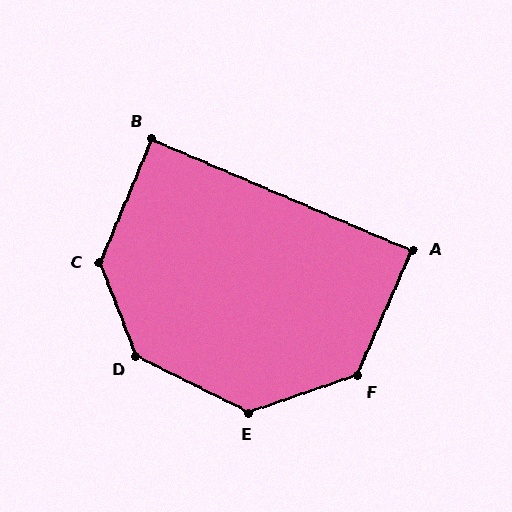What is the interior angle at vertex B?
Approximately 90 degrees (approximately right).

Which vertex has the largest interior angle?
D, at approximately 138 degrees.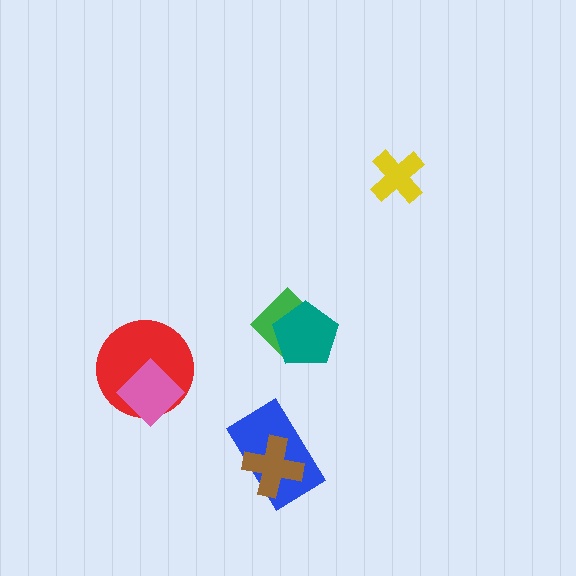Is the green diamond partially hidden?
Yes, it is partially covered by another shape.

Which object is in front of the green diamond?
The teal pentagon is in front of the green diamond.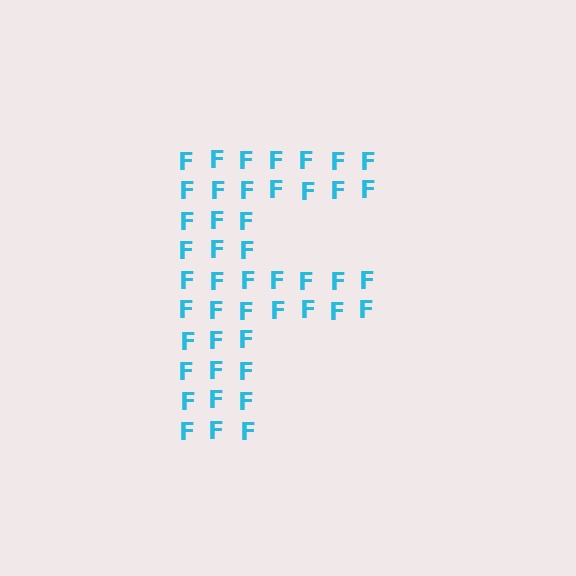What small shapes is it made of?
It is made of small letter F's.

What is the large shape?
The large shape is the letter F.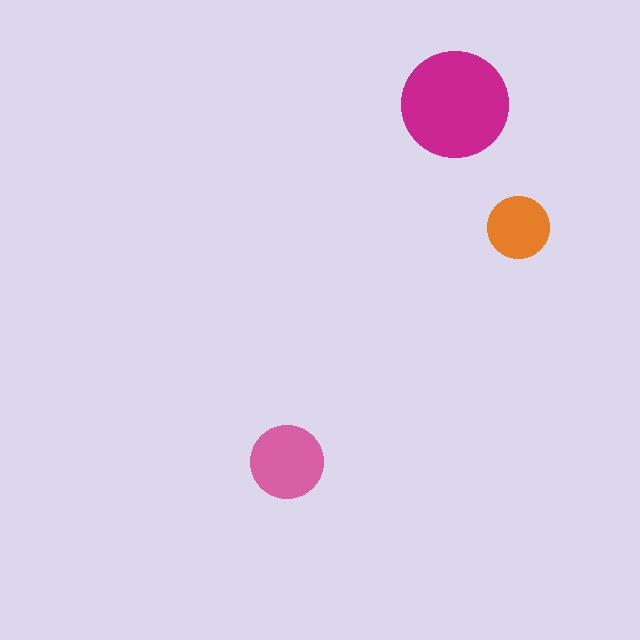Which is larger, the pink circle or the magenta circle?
The magenta one.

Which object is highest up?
The magenta circle is topmost.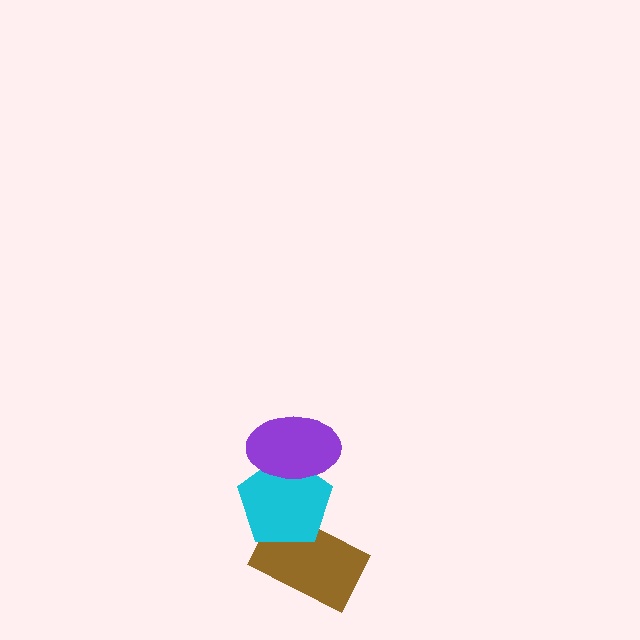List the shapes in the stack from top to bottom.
From top to bottom: the purple ellipse, the cyan pentagon, the brown rectangle.